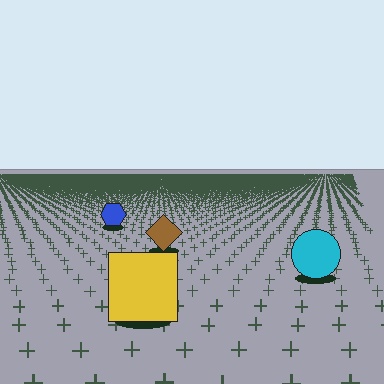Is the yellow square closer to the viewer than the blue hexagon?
Yes. The yellow square is closer — you can tell from the texture gradient: the ground texture is coarser near it.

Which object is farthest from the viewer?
The blue hexagon is farthest from the viewer. It appears smaller and the ground texture around it is denser.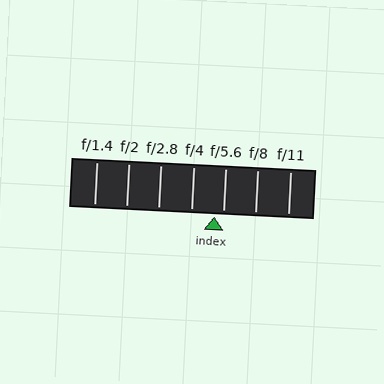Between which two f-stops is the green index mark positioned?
The index mark is between f/4 and f/5.6.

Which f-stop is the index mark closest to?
The index mark is closest to f/5.6.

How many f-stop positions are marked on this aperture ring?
There are 7 f-stop positions marked.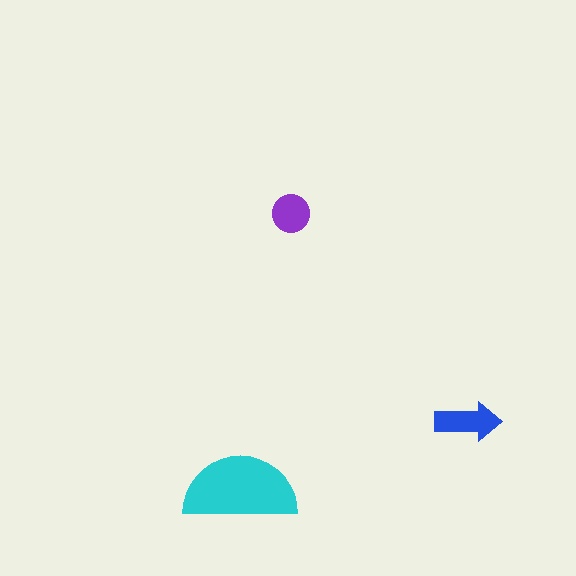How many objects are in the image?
There are 3 objects in the image.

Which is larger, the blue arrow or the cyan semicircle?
The cyan semicircle.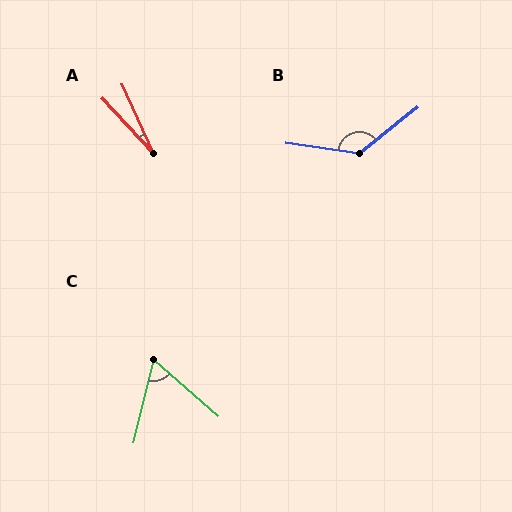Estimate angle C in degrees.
Approximately 62 degrees.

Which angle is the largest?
B, at approximately 134 degrees.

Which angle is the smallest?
A, at approximately 18 degrees.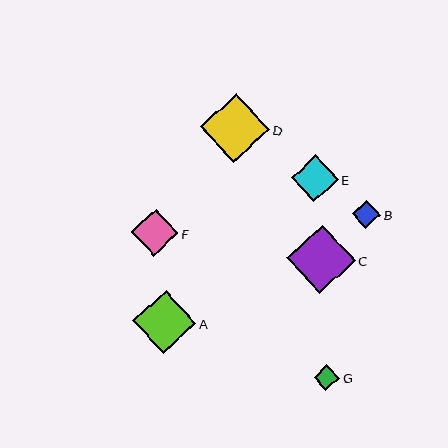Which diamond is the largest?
Diamond D is the largest with a size of approximately 69 pixels.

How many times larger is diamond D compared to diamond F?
Diamond D is approximately 1.5 times the size of diamond F.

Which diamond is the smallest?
Diamond G is the smallest with a size of approximately 25 pixels.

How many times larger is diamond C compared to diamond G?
Diamond C is approximately 2.7 times the size of diamond G.